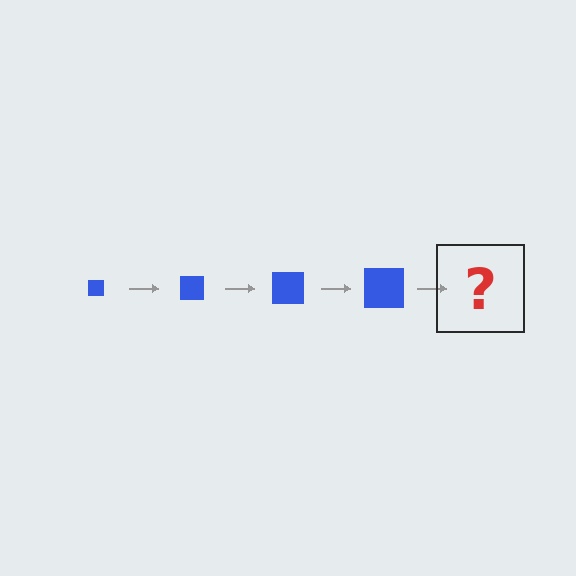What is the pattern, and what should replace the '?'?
The pattern is that the square gets progressively larger each step. The '?' should be a blue square, larger than the previous one.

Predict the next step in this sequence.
The next step is a blue square, larger than the previous one.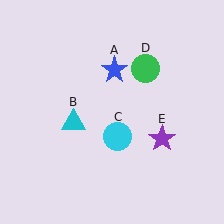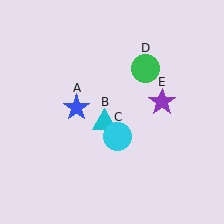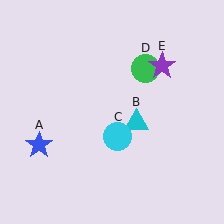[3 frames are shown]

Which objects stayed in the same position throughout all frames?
Cyan circle (object C) and green circle (object D) remained stationary.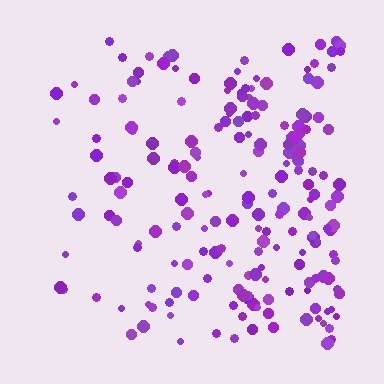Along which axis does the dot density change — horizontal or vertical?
Horizontal.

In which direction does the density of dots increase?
From left to right, with the right side densest.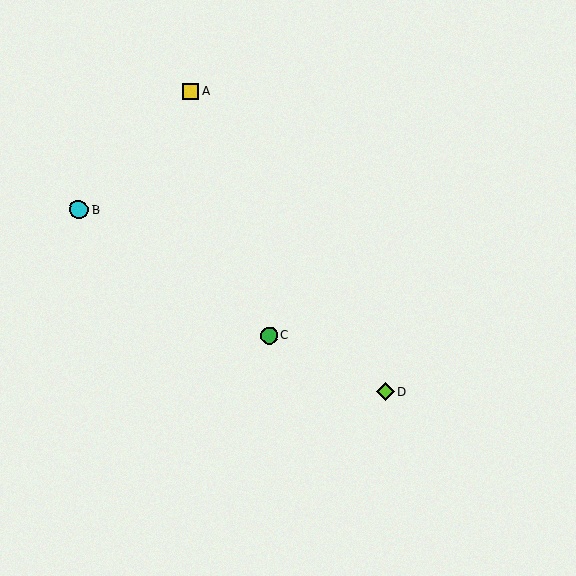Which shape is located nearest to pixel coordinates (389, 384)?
The lime diamond (labeled D) at (385, 392) is nearest to that location.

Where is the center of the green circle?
The center of the green circle is at (269, 336).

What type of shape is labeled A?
Shape A is a yellow square.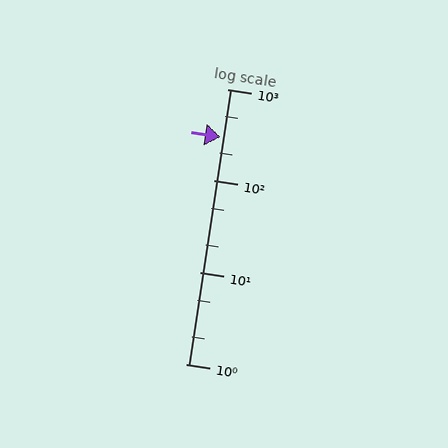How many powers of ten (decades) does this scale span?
The scale spans 3 decades, from 1 to 1000.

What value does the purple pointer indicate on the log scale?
The pointer indicates approximately 300.